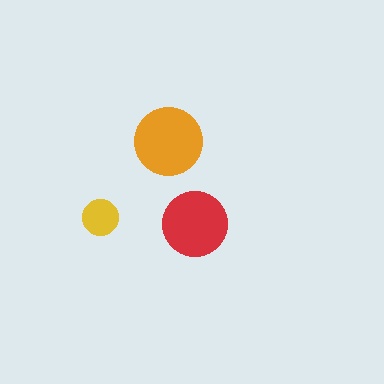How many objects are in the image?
There are 3 objects in the image.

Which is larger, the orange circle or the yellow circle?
The orange one.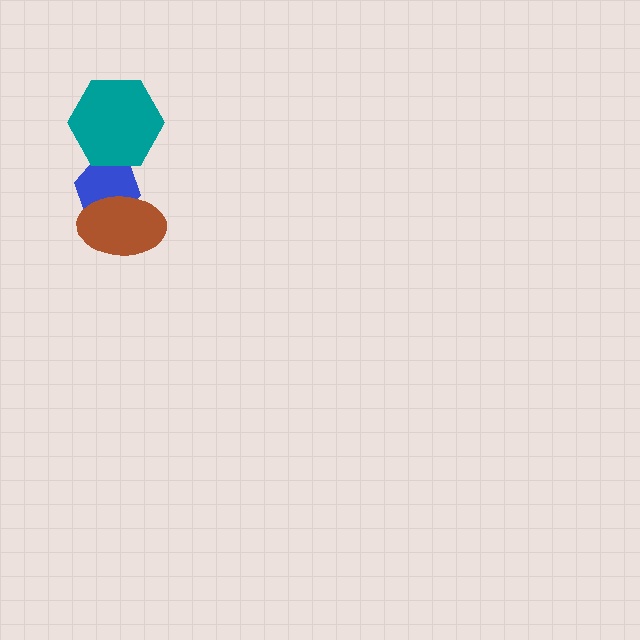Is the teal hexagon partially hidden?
No, no other shape covers it.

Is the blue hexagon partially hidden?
Yes, it is partially covered by another shape.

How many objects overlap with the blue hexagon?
2 objects overlap with the blue hexagon.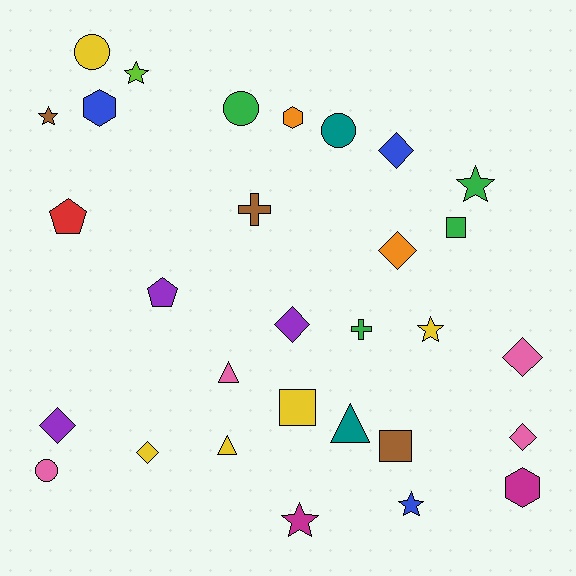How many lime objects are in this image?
There is 1 lime object.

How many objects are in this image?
There are 30 objects.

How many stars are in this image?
There are 6 stars.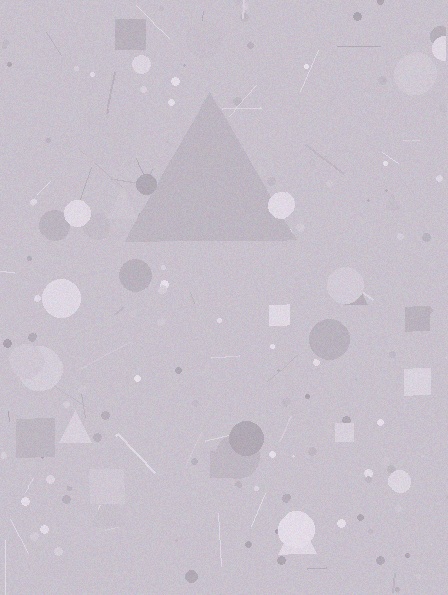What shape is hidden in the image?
A triangle is hidden in the image.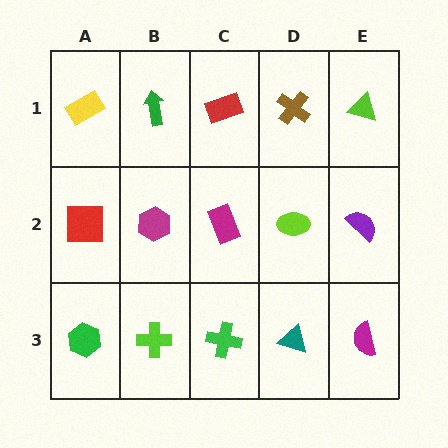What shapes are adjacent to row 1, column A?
A red square (row 2, column A), a green arrow (row 1, column B).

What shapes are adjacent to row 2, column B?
A green arrow (row 1, column B), a lime cross (row 3, column B), a red square (row 2, column A), a magenta rectangle (row 2, column C).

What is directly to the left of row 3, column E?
A teal triangle.